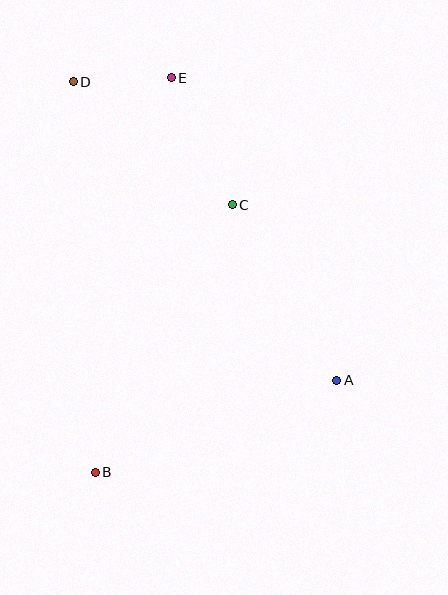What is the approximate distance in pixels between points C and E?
The distance between C and E is approximately 141 pixels.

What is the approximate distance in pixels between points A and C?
The distance between A and C is approximately 205 pixels.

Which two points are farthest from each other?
Points B and E are farthest from each other.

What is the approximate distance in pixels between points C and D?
The distance between C and D is approximately 201 pixels.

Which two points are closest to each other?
Points D and E are closest to each other.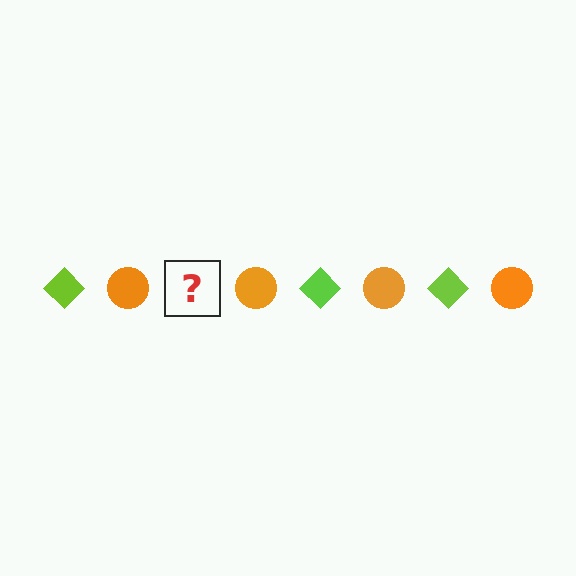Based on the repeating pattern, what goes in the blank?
The blank should be a lime diamond.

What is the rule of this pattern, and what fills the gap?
The rule is that the pattern alternates between lime diamond and orange circle. The gap should be filled with a lime diamond.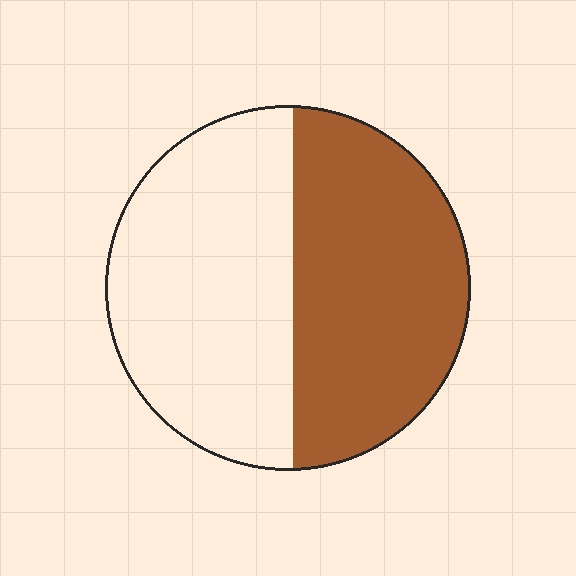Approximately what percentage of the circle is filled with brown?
Approximately 50%.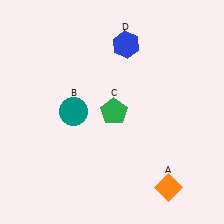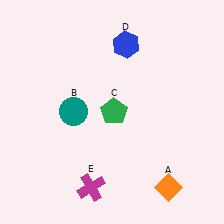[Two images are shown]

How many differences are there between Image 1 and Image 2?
There is 1 difference between the two images.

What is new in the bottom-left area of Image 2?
A magenta cross (E) was added in the bottom-left area of Image 2.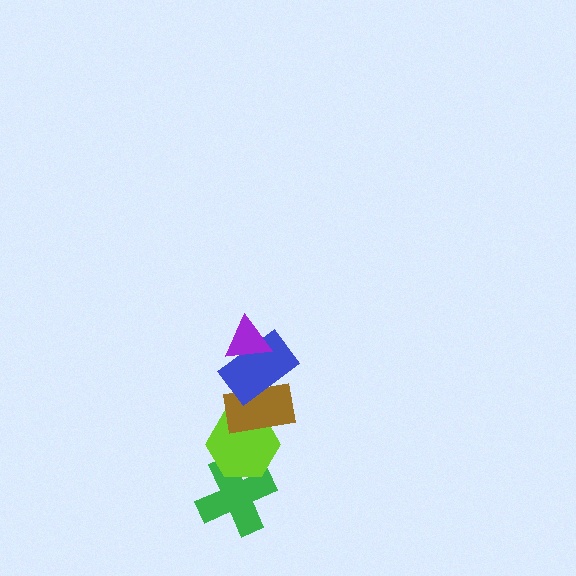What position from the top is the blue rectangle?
The blue rectangle is 2nd from the top.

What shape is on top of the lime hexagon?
The brown rectangle is on top of the lime hexagon.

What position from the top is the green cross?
The green cross is 5th from the top.